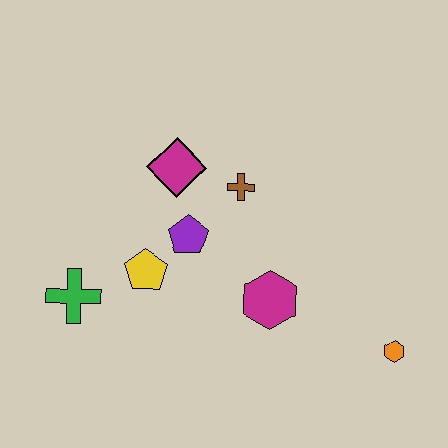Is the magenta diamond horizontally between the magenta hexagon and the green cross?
Yes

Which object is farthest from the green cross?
The orange hexagon is farthest from the green cross.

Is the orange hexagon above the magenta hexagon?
No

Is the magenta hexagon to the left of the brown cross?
No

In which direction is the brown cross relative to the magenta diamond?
The brown cross is to the right of the magenta diamond.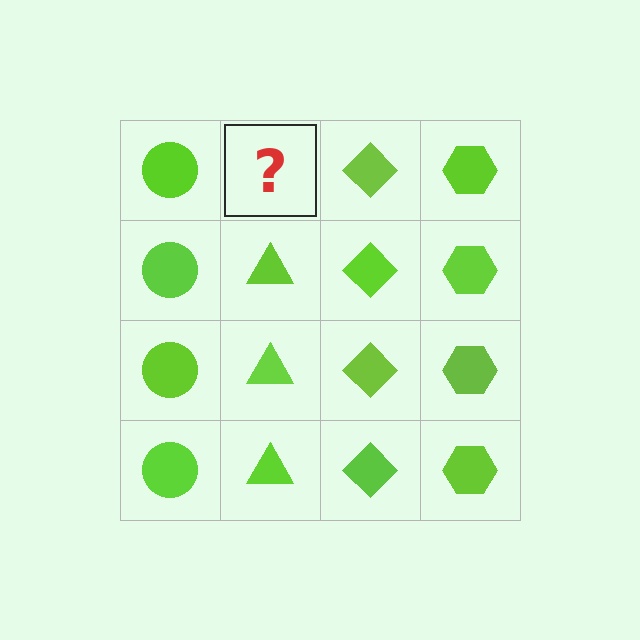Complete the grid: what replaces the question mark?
The question mark should be replaced with a lime triangle.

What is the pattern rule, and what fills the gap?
The rule is that each column has a consistent shape. The gap should be filled with a lime triangle.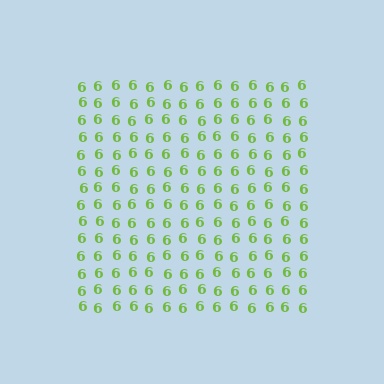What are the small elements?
The small elements are digit 6's.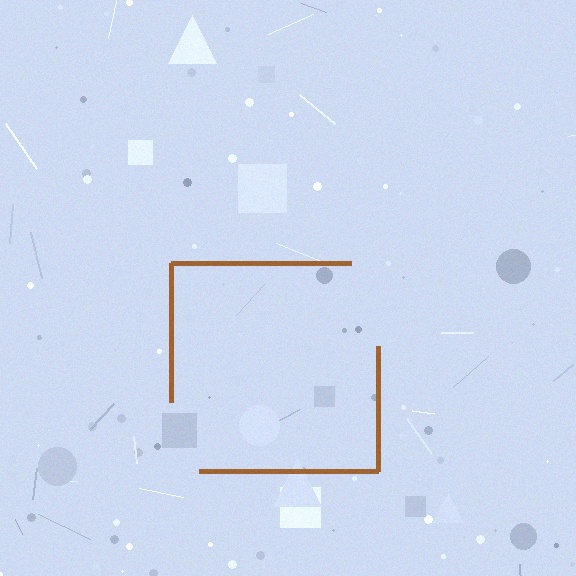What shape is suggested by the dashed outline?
The dashed outline suggests a square.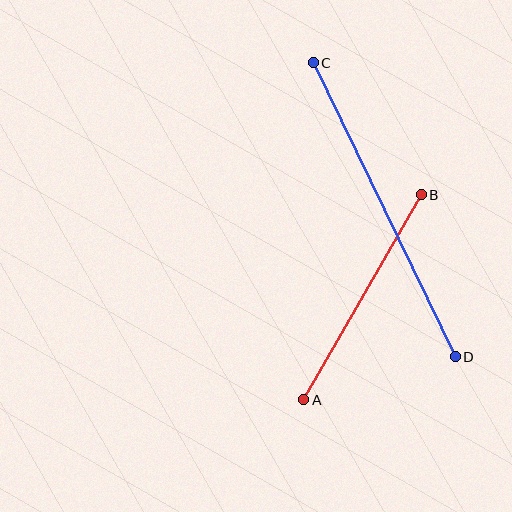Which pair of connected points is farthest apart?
Points C and D are farthest apart.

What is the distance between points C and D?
The distance is approximately 327 pixels.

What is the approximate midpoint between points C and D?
The midpoint is at approximately (384, 210) pixels.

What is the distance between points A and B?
The distance is approximately 236 pixels.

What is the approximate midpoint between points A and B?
The midpoint is at approximately (362, 297) pixels.